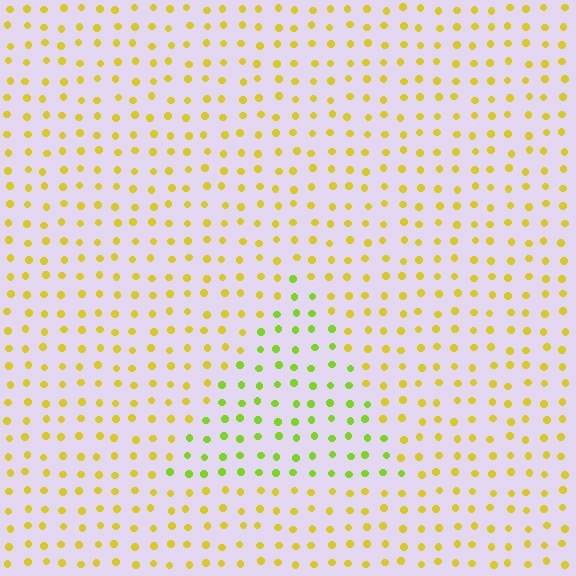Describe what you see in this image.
The image is filled with small yellow elements in a uniform arrangement. A triangle-shaped region is visible where the elements are tinted to a slightly different hue, forming a subtle color boundary.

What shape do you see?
I see a triangle.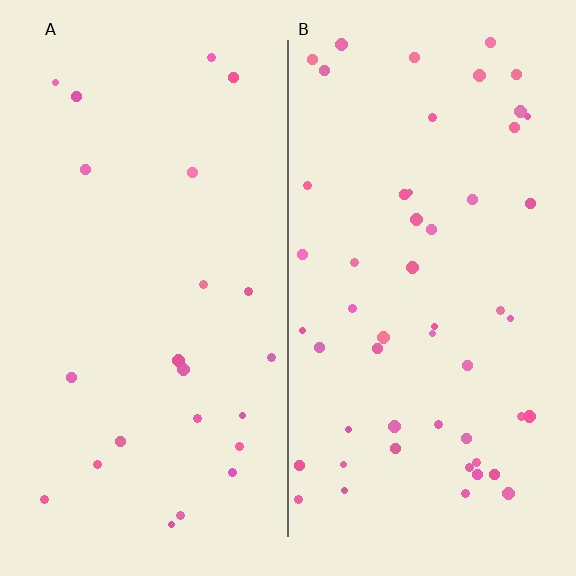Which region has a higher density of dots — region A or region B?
B (the right).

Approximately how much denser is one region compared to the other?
Approximately 2.3× — region B over region A.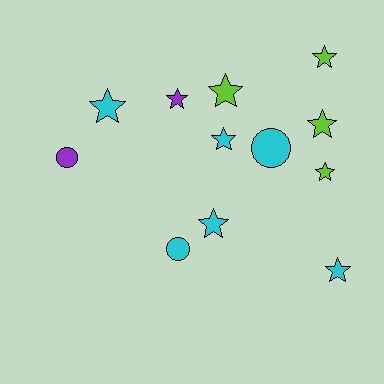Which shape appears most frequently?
Star, with 9 objects.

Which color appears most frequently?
Cyan, with 6 objects.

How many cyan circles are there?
There are 2 cyan circles.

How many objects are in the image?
There are 12 objects.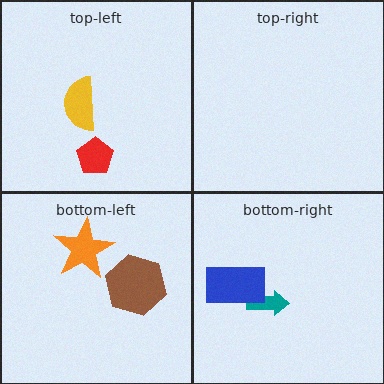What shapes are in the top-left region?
The red pentagon, the yellow semicircle.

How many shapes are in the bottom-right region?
2.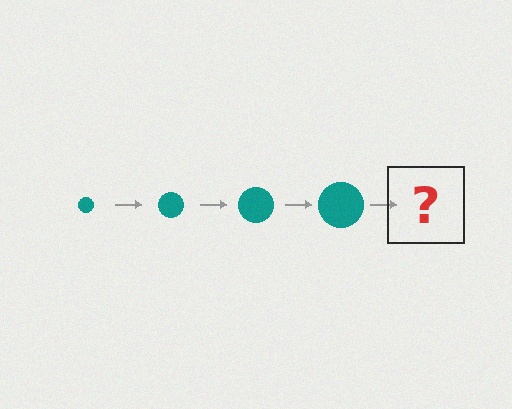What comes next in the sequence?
The next element should be a teal circle, larger than the previous one.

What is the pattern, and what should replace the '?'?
The pattern is that the circle gets progressively larger each step. The '?' should be a teal circle, larger than the previous one.